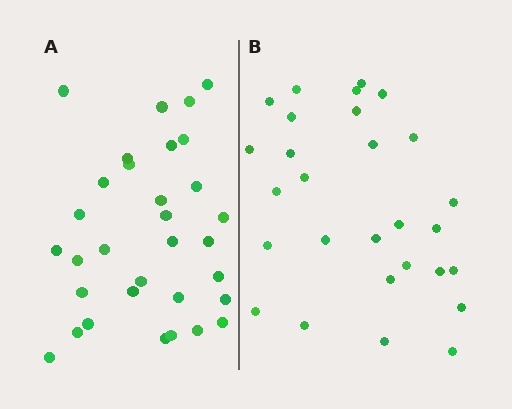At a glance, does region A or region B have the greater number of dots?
Region A (the left region) has more dots.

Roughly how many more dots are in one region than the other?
Region A has about 4 more dots than region B.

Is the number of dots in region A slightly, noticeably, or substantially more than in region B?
Region A has only slightly more — the two regions are fairly close. The ratio is roughly 1.1 to 1.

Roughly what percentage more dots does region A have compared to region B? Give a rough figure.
About 15% more.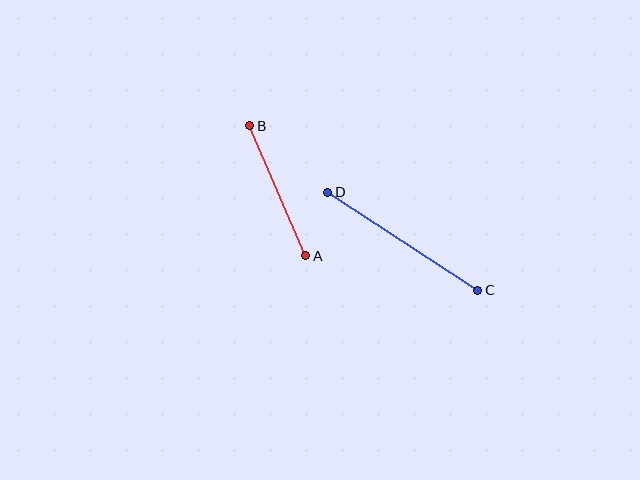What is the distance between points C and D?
The distance is approximately 179 pixels.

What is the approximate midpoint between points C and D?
The midpoint is at approximately (403, 241) pixels.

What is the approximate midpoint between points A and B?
The midpoint is at approximately (278, 191) pixels.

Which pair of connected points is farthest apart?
Points C and D are farthest apart.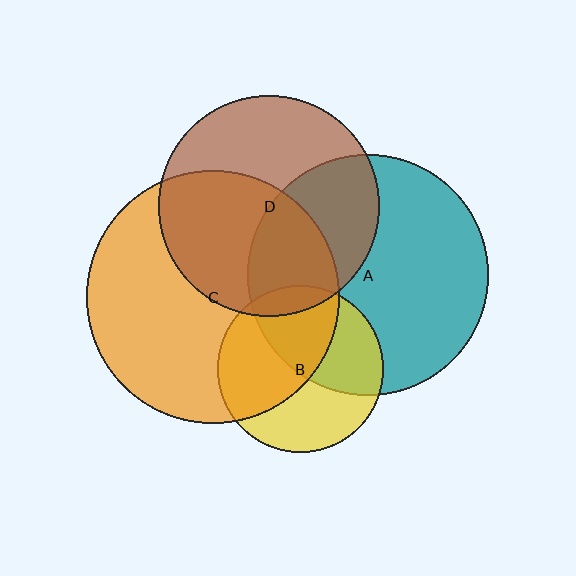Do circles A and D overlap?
Yes.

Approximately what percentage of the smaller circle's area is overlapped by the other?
Approximately 40%.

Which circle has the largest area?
Circle C (orange).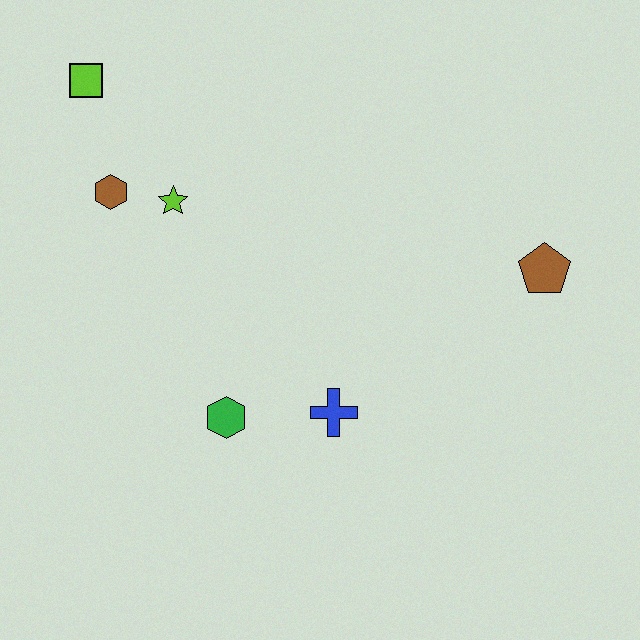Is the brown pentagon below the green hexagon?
No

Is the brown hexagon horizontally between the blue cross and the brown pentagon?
No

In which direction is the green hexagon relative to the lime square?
The green hexagon is below the lime square.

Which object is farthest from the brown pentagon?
The lime square is farthest from the brown pentagon.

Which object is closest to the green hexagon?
The blue cross is closest to the green hexagon.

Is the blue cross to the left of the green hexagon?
No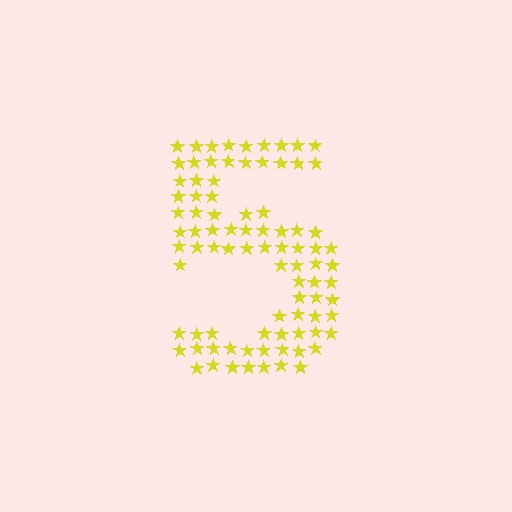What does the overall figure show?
The overall figure shows the digit 5.